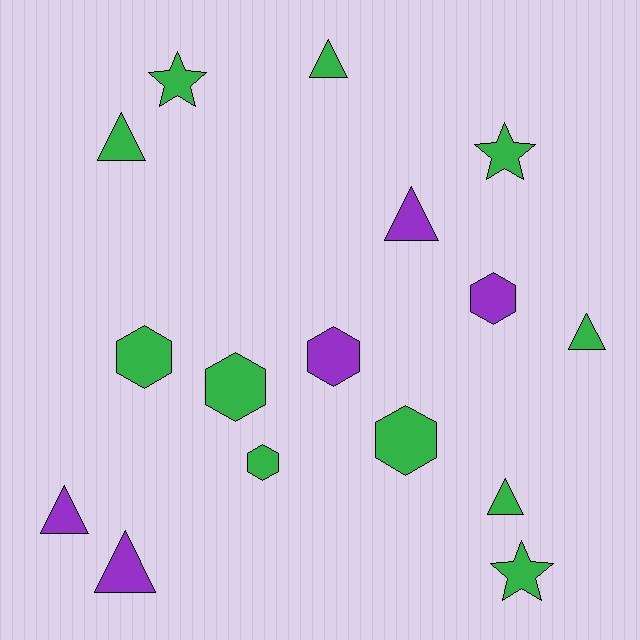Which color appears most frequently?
Green, with 11 objects.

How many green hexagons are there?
There are 4 green hexagons.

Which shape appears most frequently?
Triangle, with 7 objects.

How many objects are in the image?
There are 16 objects.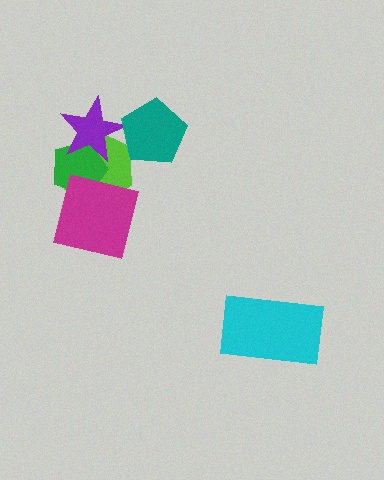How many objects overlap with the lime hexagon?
3 objects overlap with the lime hexagon.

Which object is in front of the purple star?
The teal pentagon is in front of the purple star.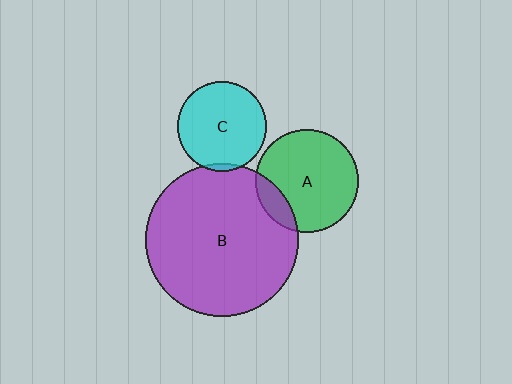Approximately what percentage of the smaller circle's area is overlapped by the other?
Approximately 5%.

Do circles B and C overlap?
Yes.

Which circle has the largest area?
Circle B (purple).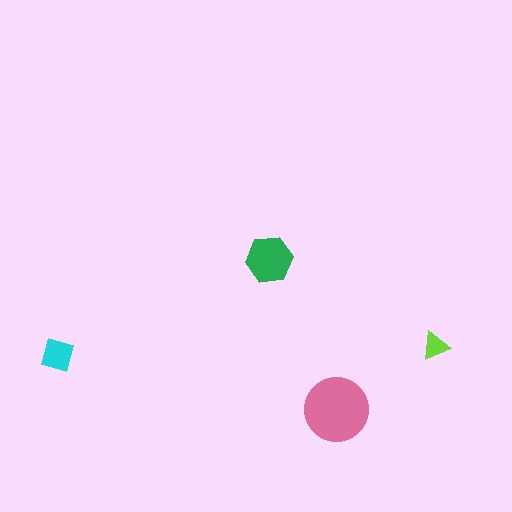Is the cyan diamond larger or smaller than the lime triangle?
Larger.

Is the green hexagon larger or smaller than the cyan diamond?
Larger.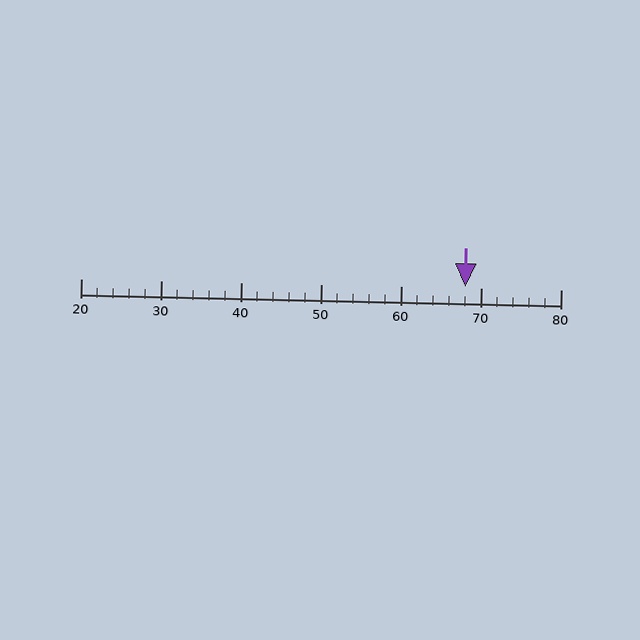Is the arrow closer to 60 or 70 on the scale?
The arrow is closer to 70.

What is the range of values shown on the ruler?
The ruler shows values from 20 to 80.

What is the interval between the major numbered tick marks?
The major tick marks are spaced 10 units apart.